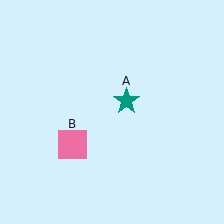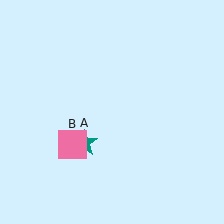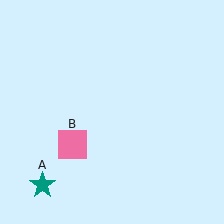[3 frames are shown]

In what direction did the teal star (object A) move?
The teal star (object A) moved down and to the left.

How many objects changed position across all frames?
1 object changed position: teal star (object A).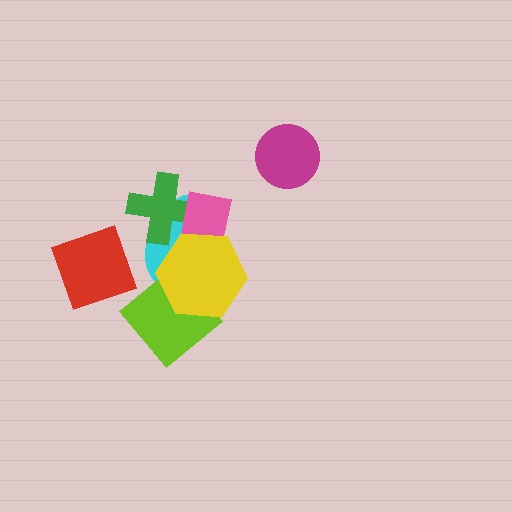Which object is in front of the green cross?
The pink square is in front of the green cross.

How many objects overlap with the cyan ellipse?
3 objects overlap with the cyan ellipse.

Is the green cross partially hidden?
Yes, it is partially covered by another shape.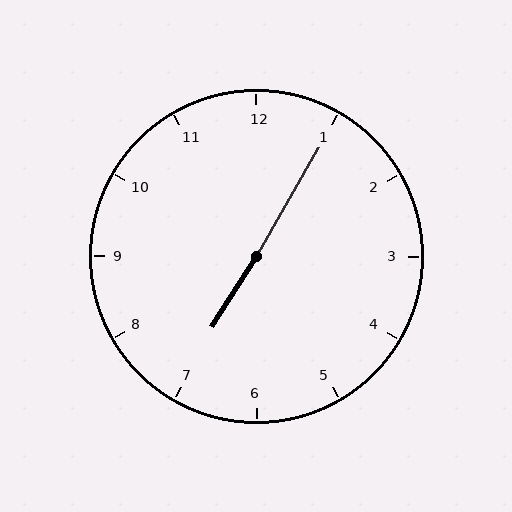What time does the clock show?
7:05.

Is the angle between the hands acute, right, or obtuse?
It is obtuse.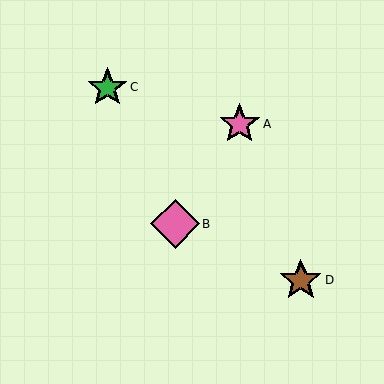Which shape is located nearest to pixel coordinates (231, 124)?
The pink star (labeled A) at (240, 124) is nearest to that location.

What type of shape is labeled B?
Shape B is a pink diamond.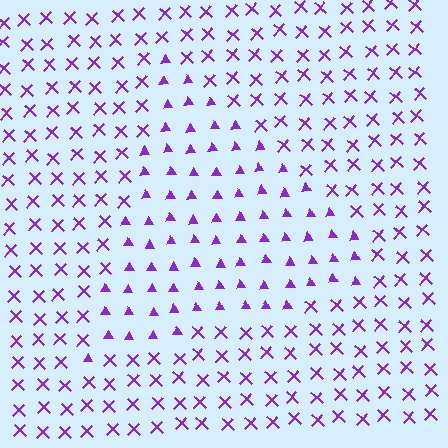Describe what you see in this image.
The image is filled with small purple elements arranged in a uniform grid. A triangle-shaped region contains triangles, while the surrounding area contains X marks. The boundary is defined purely by the change in element shape.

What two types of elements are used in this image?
The image uses triangles inside the triangle region and X marks outside it.